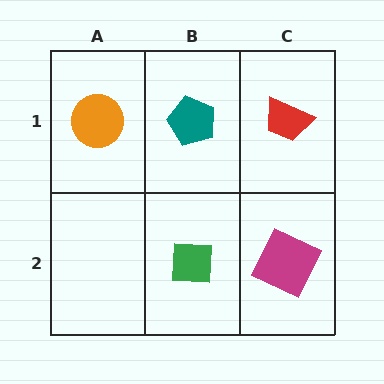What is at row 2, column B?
A green square.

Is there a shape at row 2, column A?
No, that cell is empty.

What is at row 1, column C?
A red trapezoid.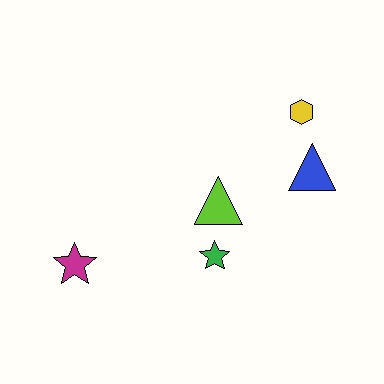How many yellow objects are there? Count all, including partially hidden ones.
There is 1 yellow object.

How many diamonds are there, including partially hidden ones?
There are no diamonds.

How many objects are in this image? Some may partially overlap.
There are 5 objects.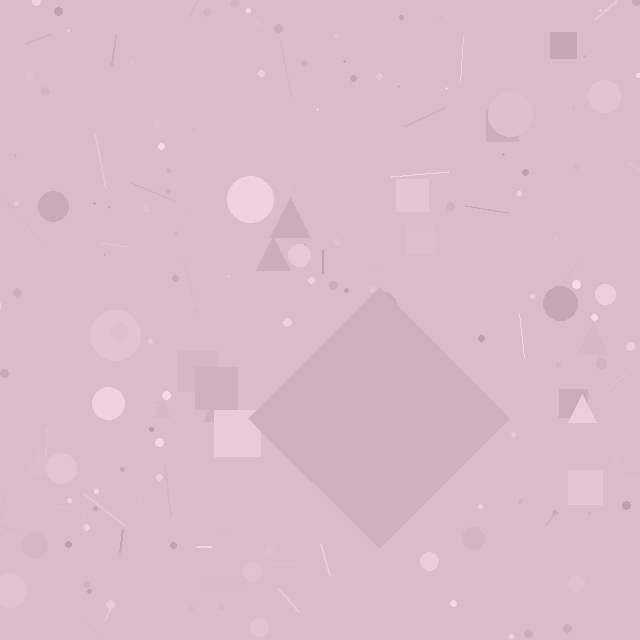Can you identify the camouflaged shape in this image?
The camouflaged shape is a diamond.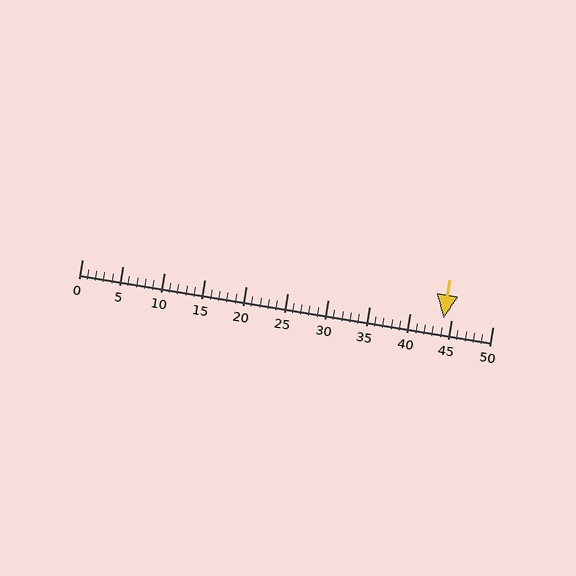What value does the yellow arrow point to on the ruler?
The yellow arrow points to approximately 44.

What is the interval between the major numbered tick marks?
The major tick marks are spaced 5 units apart.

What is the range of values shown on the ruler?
The ruler shows values from 0 to 50.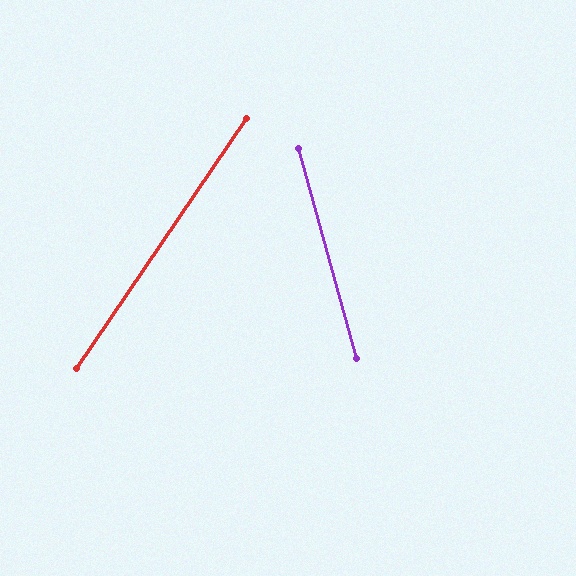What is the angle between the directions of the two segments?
Approximately 50 degrees.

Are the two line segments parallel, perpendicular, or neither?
Neither parallel nor perpendicular — they differ by about 50°.